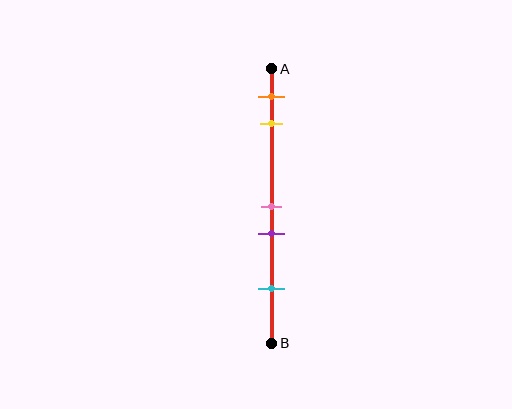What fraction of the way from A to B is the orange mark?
The orange mark is approximately 10% (0.1) of the way from A to B.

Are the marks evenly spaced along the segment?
No, the marks are not evenly spaced.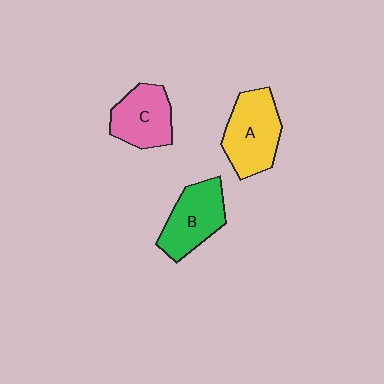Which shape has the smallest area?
Shape C (pink).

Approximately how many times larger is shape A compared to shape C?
Approximately 1.2 times.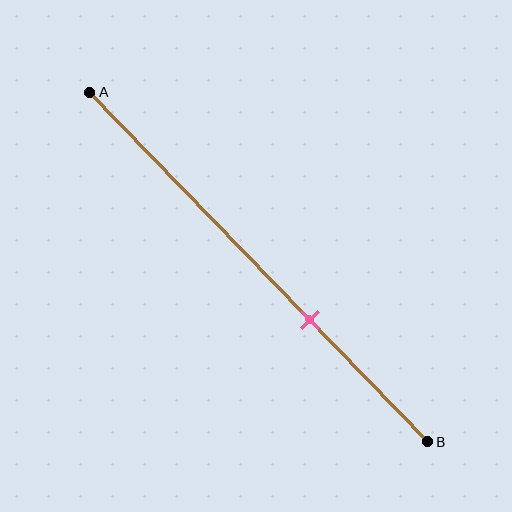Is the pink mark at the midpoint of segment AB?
No, the mark is at about 65% from A, not at the 50% midpoint.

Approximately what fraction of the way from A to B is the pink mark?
The pink mark is approximately 65% of the way from A to B.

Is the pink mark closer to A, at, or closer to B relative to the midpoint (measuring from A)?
The pink mark is closer to point B than the midpoint of segment AB.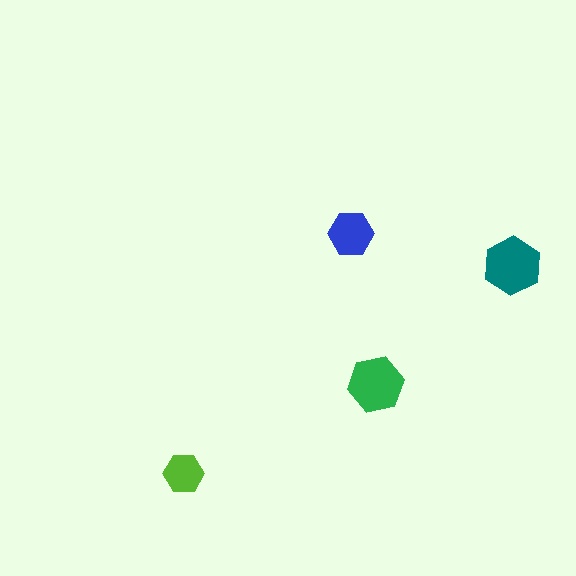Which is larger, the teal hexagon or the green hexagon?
The teal one.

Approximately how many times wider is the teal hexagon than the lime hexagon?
About 1.5 times wider.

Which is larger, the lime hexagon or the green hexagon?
The green one.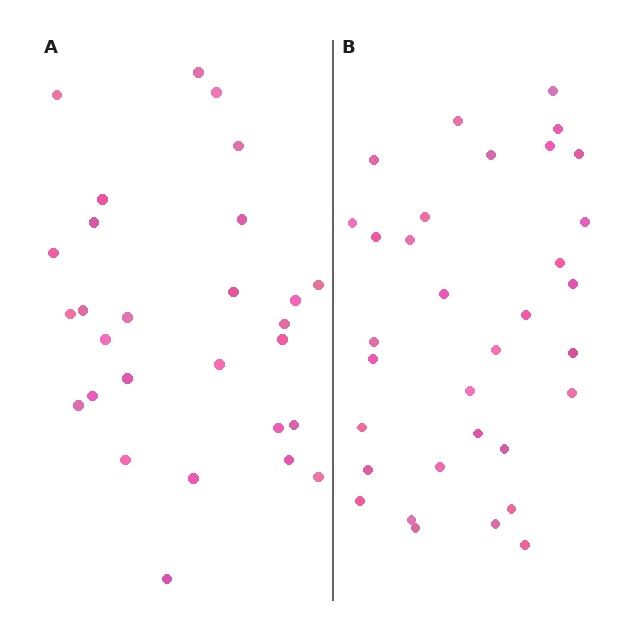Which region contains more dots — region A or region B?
Region B (the right region) has more dots.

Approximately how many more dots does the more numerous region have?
Region B has about 5 more dots than region A.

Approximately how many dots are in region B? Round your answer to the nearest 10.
About 30 dots. (The exact count is 33, which rounds to 30.)